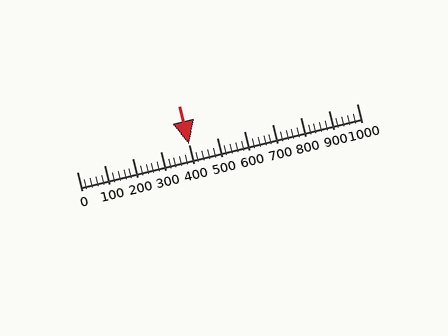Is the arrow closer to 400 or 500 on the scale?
The arrow is closer to 400.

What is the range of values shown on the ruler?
The ruler shows values from 0 to 1000.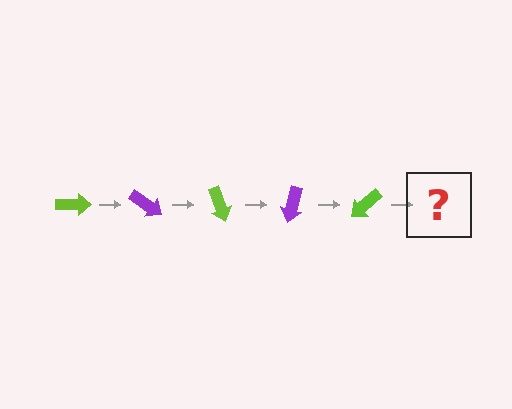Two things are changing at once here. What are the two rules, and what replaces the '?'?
The two rules are that it rotates 35 degrees each step and the color cycles through lime and purple. The '?' should be a purple arrow, rotated 175 degrees from the start.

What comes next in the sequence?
The next element should be a purple arrow, rotated 175 degrees from the start.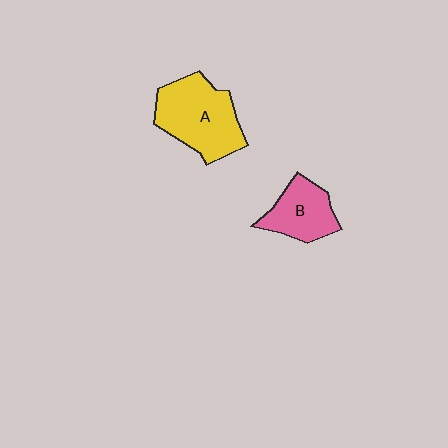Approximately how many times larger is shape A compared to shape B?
Approximately 1.6 times.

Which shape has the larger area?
Shape A (yellow).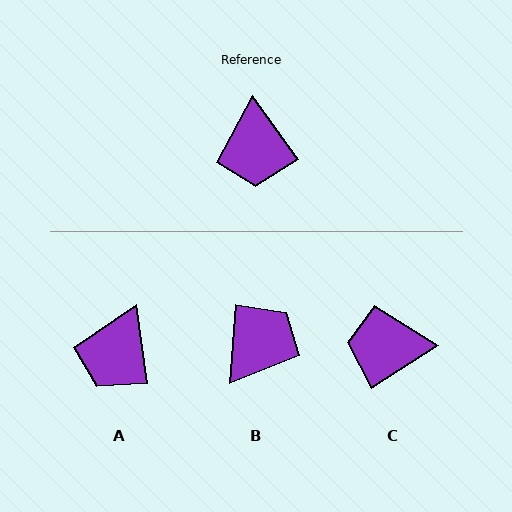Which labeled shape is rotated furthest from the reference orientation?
B, about 140 degrees away.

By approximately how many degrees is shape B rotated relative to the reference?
Approximately 140 degrees counter-clockwise.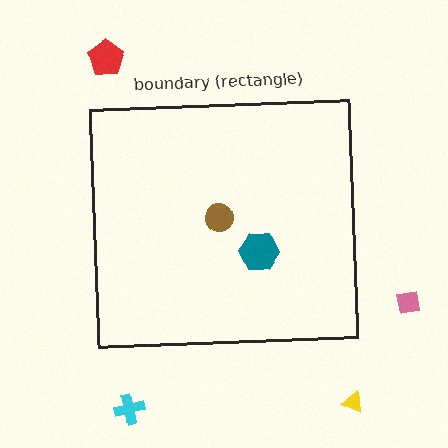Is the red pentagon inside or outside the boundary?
Outside.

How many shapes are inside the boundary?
2 inside, 4 outside.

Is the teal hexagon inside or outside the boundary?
Inside.